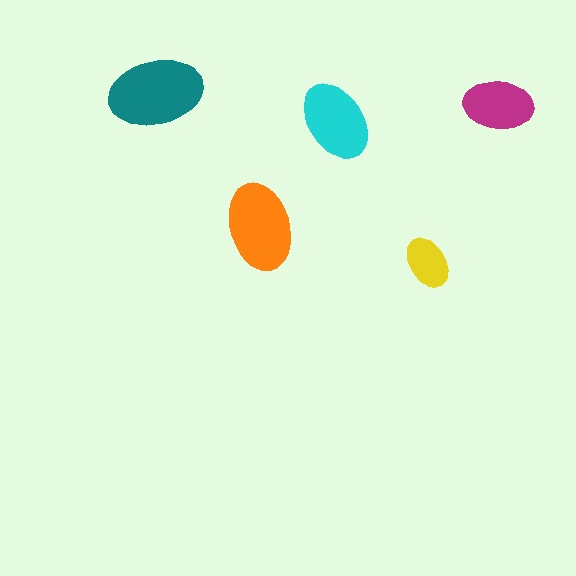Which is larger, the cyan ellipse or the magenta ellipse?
The cyan one.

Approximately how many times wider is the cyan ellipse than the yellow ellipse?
About 1.5 times wider.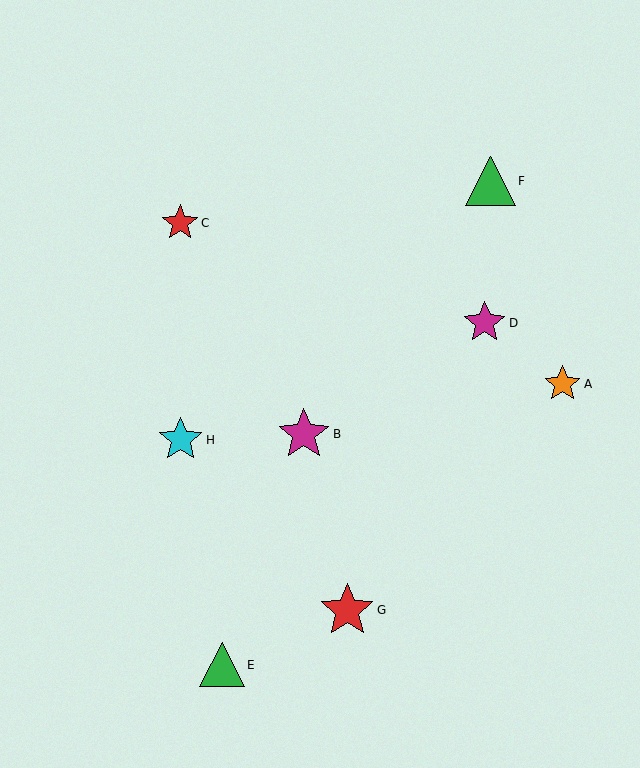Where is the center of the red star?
The center of the red star is at (347, 610).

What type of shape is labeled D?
Shape D is a magenta star.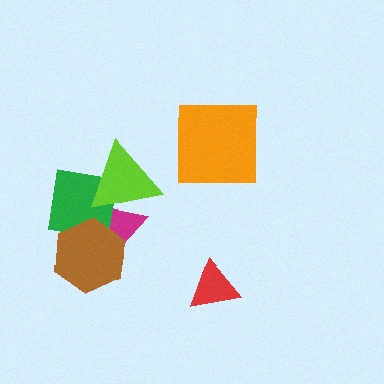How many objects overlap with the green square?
3 objects overlap with the green square.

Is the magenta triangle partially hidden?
Yes, it is partially covered by another shape.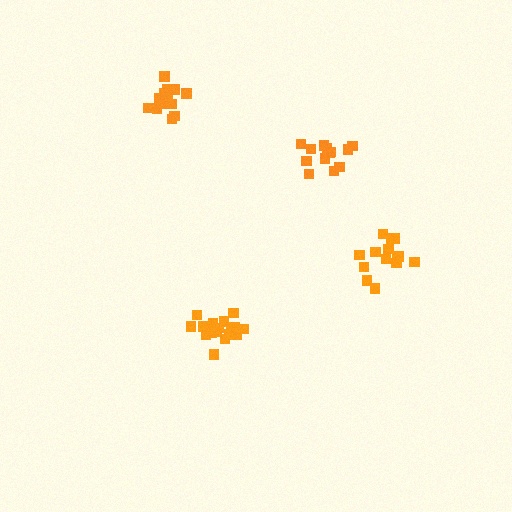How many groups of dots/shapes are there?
There are 4 groups.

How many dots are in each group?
Group 1: 14 dots, Group 2: 13 dots, Group 3: 17 dots, Group 4: 14 dots (58 total).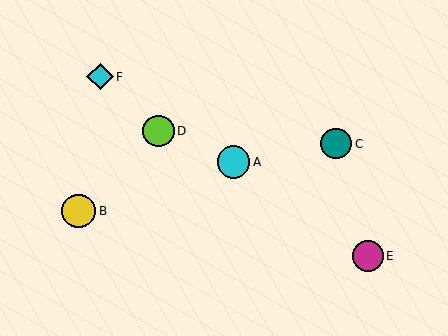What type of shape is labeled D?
Shape D is a lime circle.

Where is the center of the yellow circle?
The center of the yellow circle is at (79, 211).